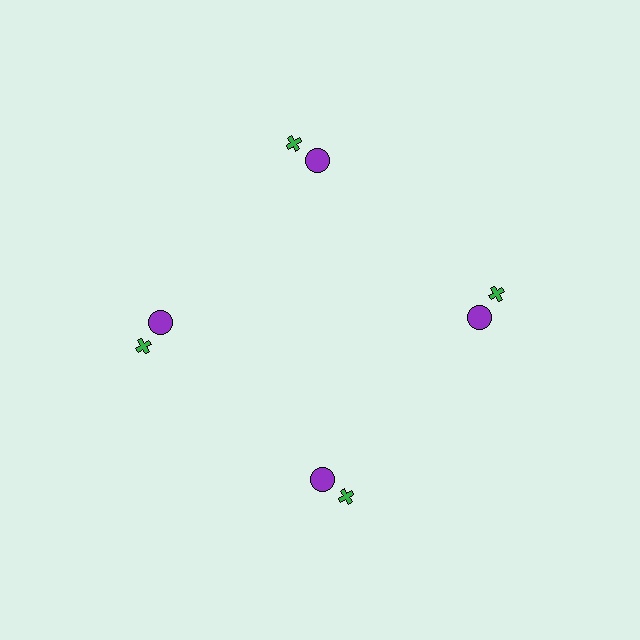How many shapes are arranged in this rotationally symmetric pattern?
There are 8 shapes, arranged in 4 groups of 2.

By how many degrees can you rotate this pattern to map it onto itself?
The pattern maps onto itself every 90 degrees of rotation.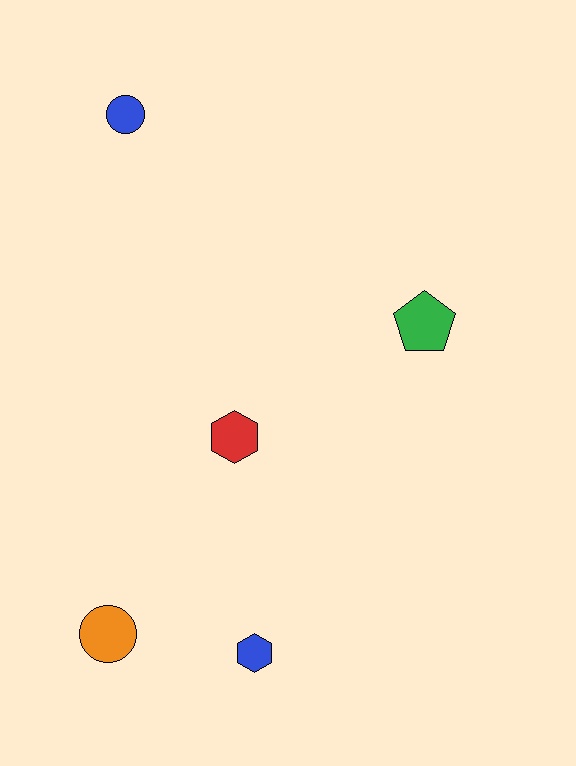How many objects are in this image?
There are 5 objects.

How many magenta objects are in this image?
There are no magenta objects.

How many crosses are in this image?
There are no crosses.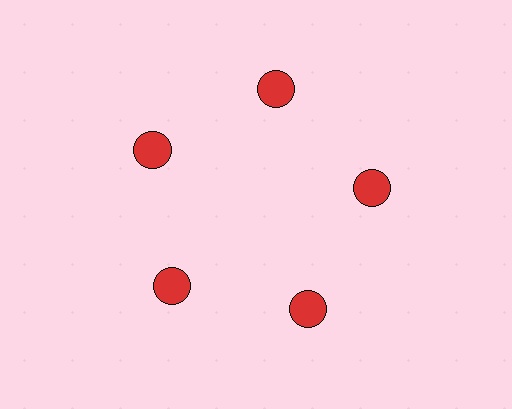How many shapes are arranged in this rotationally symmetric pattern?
There are 5 shapes, arranged in 5 groups of 1.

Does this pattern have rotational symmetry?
Yes, this pattern has 5-fold rotational symmetry. It looks the same after rotating 72 degrees around the center.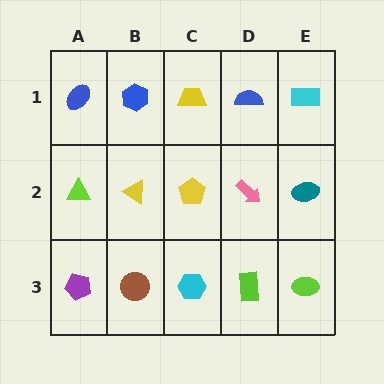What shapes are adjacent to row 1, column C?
A yellow pentagon (row 2, column C), a blue hexagon (row 1, column B), a blue semicircle (row 1, column D).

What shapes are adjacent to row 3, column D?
A pink arrow (row 2, column D), a cyan hexagon (row 3, column C), a lime ellipse (row 3, column E).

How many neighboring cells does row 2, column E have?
3.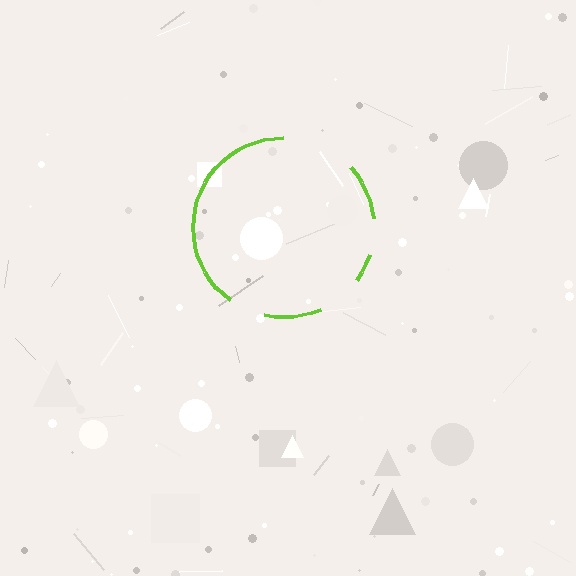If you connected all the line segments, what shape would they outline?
They would outline a circle.